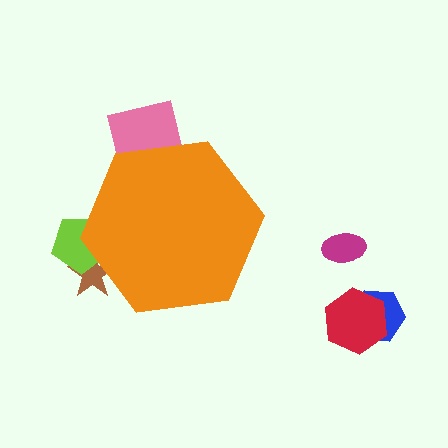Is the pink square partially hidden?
Yes, the pink square is partially hidden behind the orange hexagon.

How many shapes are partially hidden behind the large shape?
3 shapes are partially hidden.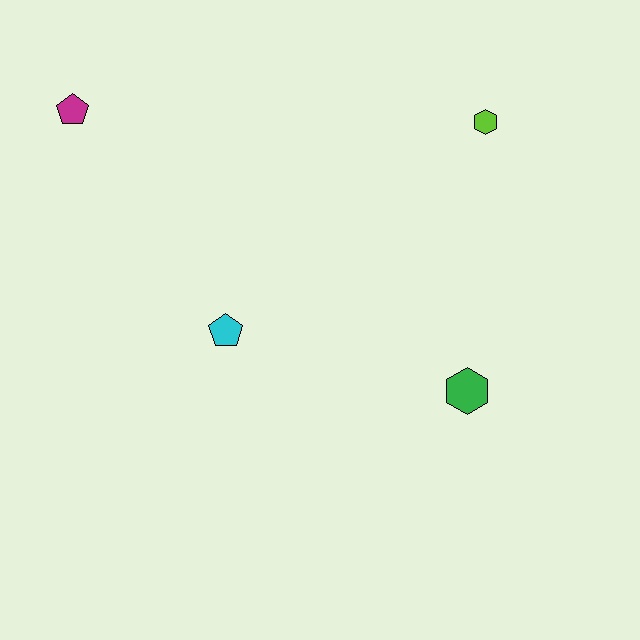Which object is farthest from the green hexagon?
The magenta pentagon is farthest from the green hexagon.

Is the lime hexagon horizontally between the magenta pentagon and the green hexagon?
No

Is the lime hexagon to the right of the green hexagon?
Yes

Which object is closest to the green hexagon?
The cyan pentagon is closest to the green hexagon.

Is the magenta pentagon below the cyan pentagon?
No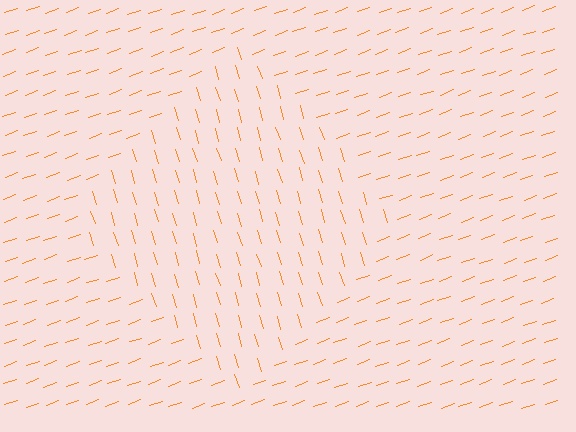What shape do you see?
I see a diamond.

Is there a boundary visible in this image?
Yes, there is a texture boundary formed by a change in line orientation.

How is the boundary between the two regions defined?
The boundary is defined purely by a change in line orientation (approximately 87 degrees difference). All lines are the same color and thickness.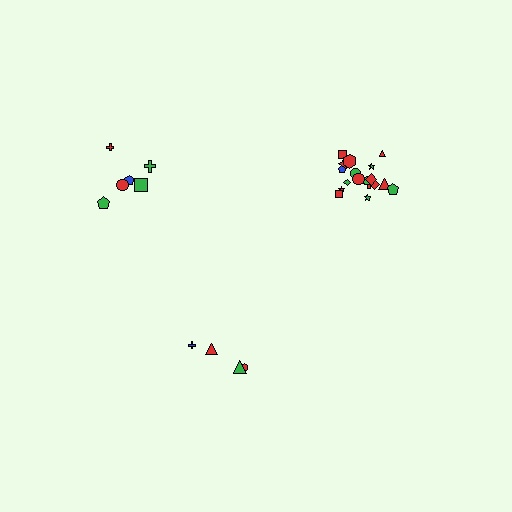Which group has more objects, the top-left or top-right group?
The top-right group.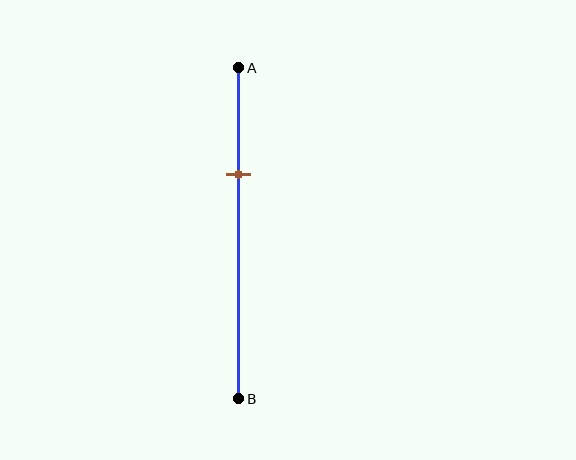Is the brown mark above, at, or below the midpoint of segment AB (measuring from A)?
The brown mark is above the midpoint of segment AB.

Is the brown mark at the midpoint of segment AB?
No, the mark is at about 30% from A, not at the 50% midpoint.